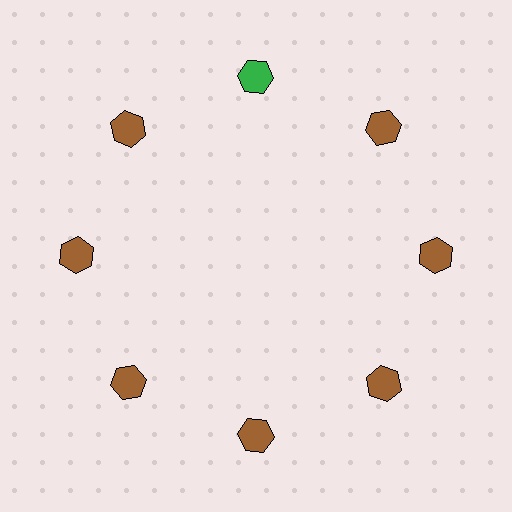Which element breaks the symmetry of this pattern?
The green hexagon at roughly the 12 o'clock position breaks the symmetry. All other shapes are brown hexagons.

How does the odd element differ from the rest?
It has a different color: green instead of brown.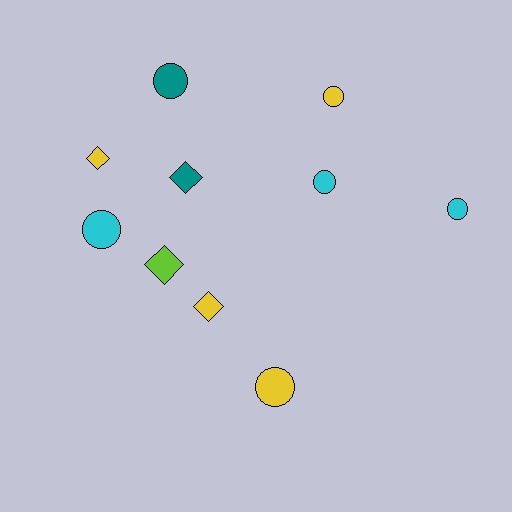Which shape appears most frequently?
Circle, with 6 objects.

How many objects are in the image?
There are 10 objects.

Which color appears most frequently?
Yellow, with 4 objects.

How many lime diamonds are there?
There is 1 lime diamond.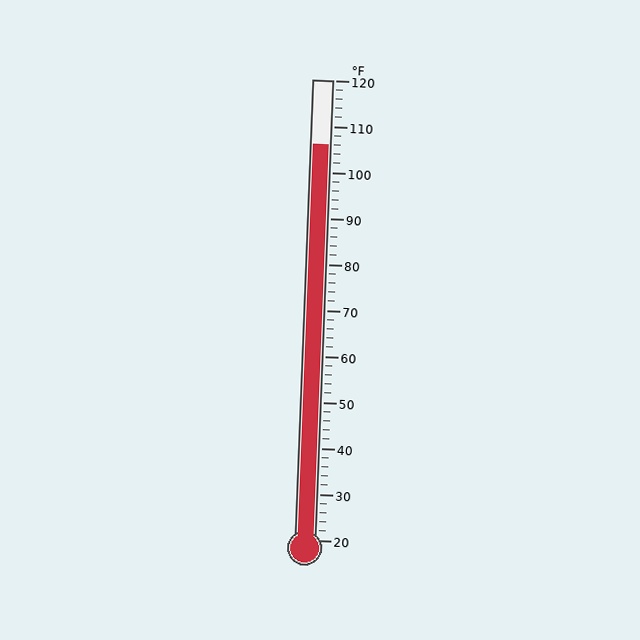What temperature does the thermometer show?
The thermometer shows approximately 106°F.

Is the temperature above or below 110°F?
The temperature is below 110°F.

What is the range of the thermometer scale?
The thermometer scale ranges from 20°F to 120°F.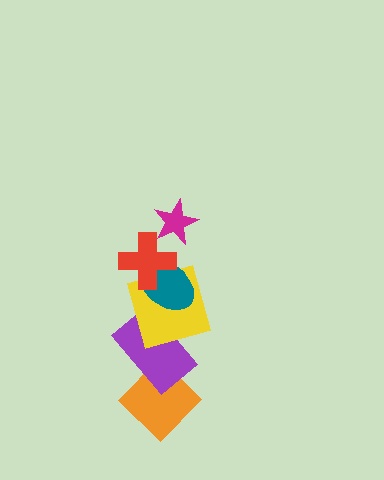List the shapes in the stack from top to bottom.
From top to bottom: the magenta star, the red cross, the teal ellipse, the yellow square, the purple rectangle, the orange diamond.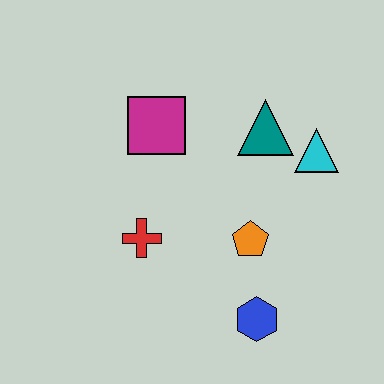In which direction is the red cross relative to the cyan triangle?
The red cross is to the left of the cyan triangle.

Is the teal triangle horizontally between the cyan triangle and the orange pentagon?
Yes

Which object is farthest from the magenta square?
The blue hexagon is farthest from the magenta square.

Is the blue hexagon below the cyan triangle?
Yes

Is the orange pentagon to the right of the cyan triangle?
No